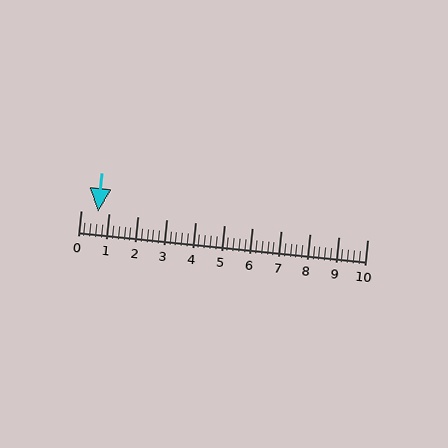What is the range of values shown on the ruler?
The ruler shows values from 0 to 10.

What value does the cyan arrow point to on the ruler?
The cyan arrow points to approximately 0.6.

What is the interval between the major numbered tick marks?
The major tick marks are spaced 1 units apart.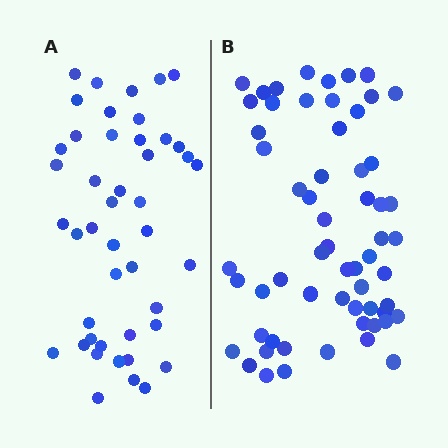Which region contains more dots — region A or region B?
Region B (the right region) has more dots.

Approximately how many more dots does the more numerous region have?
Region B has approximately 15 more dots than region A.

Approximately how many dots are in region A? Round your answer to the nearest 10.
About 40 dots. (The exact count is 45, which rounds to 40.)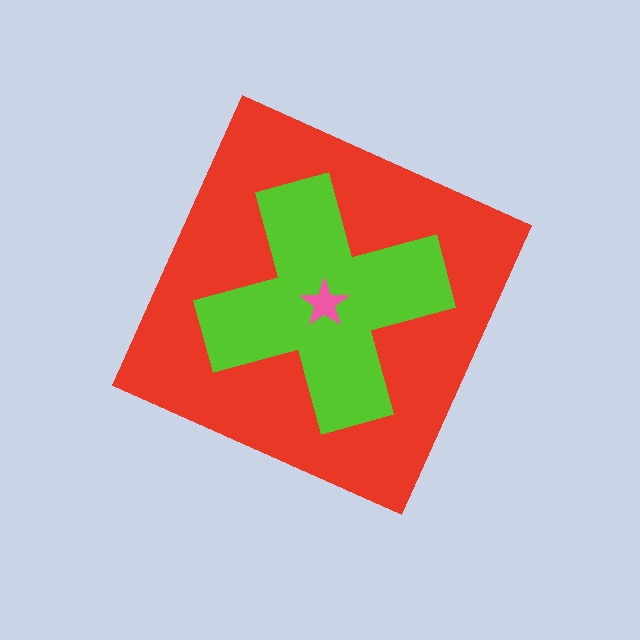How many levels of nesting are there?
3.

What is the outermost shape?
The red diamond.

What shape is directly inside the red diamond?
The lime cross.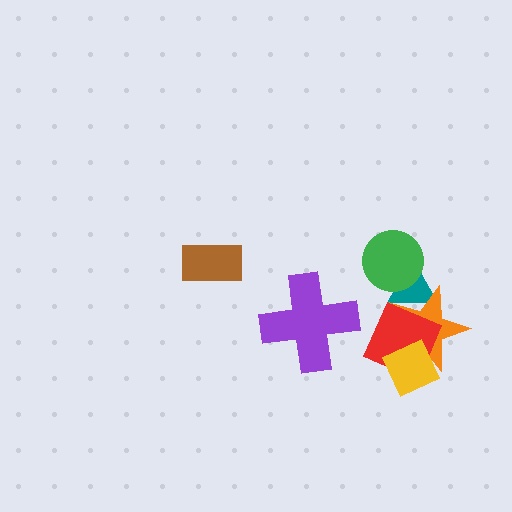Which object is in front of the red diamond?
The yellow diamond is in front of the red diamond.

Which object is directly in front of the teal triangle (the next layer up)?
The orange star is directly in front of the teal triangle.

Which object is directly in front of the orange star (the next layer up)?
The red diamond is directly in front of the orange star.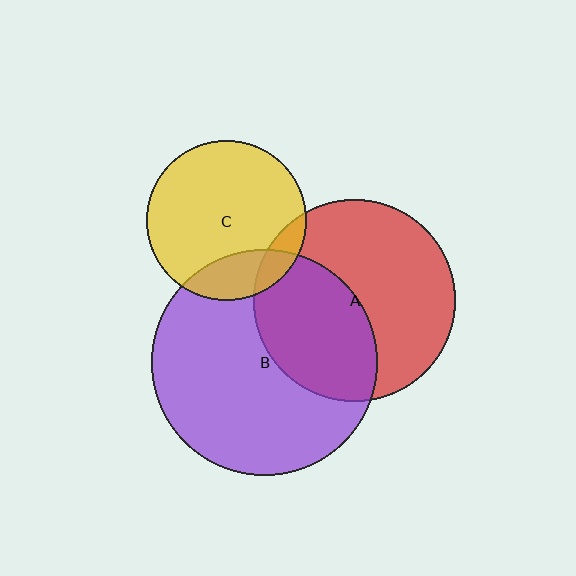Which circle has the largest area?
Circle B (purple).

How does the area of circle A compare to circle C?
Approximately 1.6 times.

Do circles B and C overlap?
Yes.